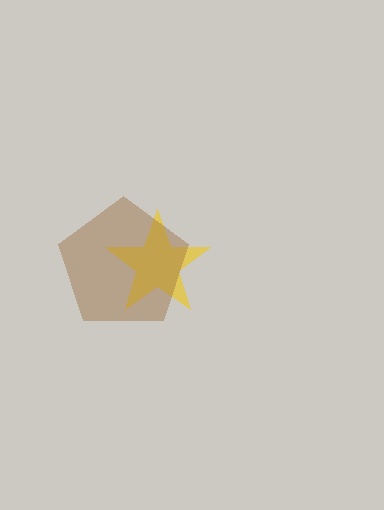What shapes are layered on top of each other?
The layered shapes are: a yellow star, a brown pentagon.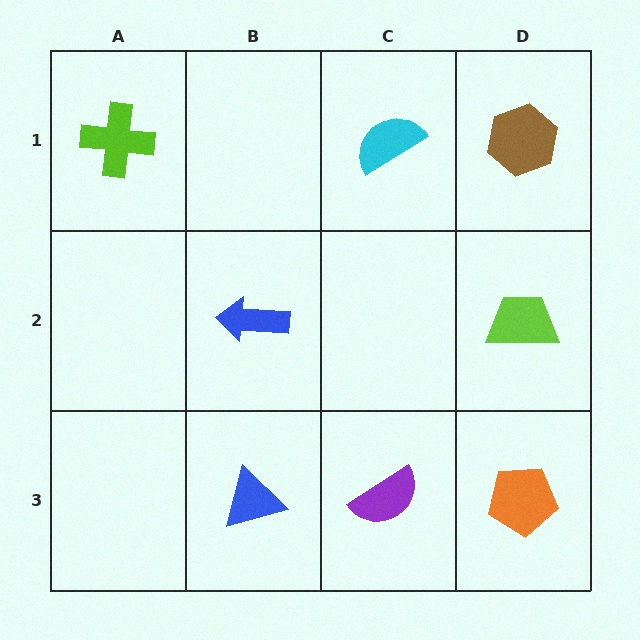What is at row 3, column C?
A purple semicircle.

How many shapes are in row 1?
3 shapes.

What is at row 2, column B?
A blue arrow.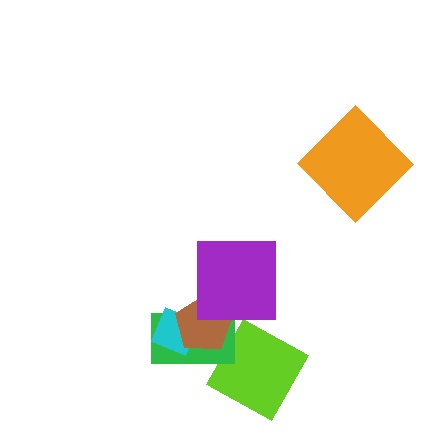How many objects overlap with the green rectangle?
2 objects overlap with the green rectangle.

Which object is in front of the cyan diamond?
The brown pentagon is in front of the cyan diamond.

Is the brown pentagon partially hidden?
Yes, it is partially covered by another shape.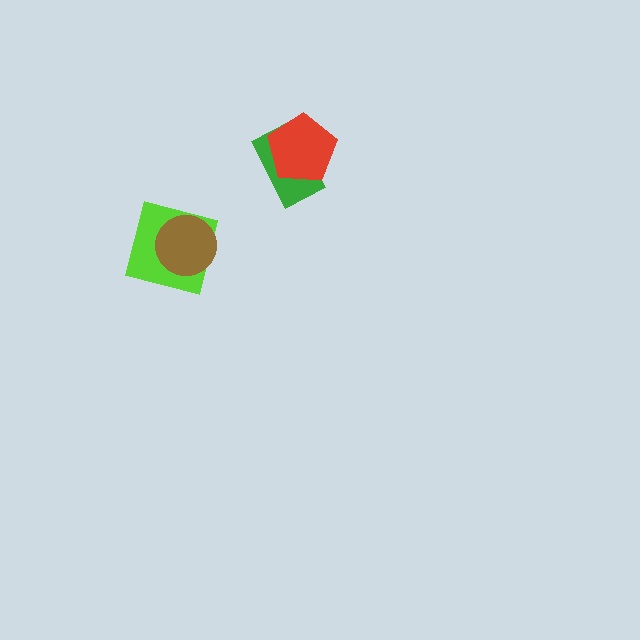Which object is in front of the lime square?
The brown circle is in front of the lime square.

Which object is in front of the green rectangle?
The red pentagon is in front of the green rectangle.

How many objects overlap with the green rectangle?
1 object overlaps with the green rectangle.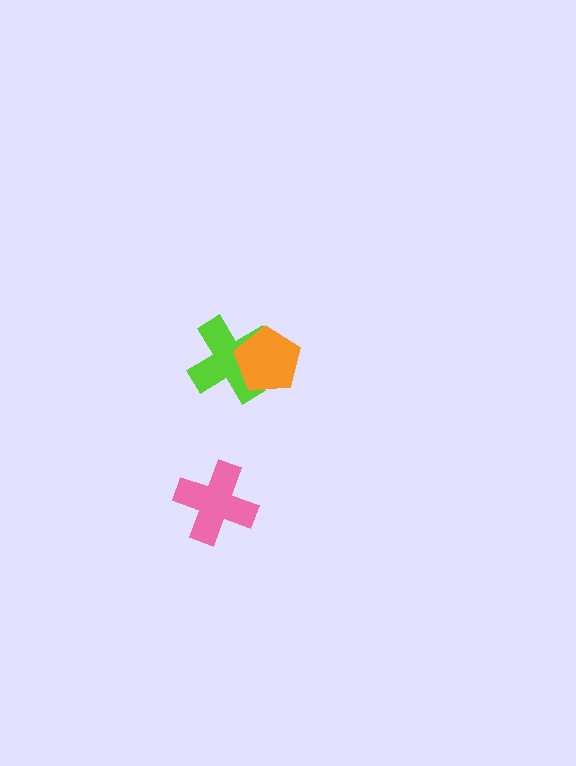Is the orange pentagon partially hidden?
No, no other shape covers it.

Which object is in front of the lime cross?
The orange pentagon is in front of the lime cross.